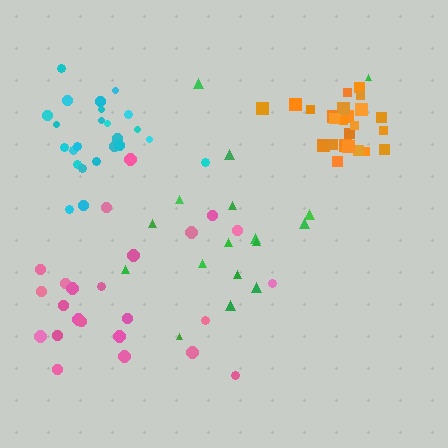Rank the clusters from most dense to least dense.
orange, cyan, pink, green.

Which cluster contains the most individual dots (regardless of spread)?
Pink (24).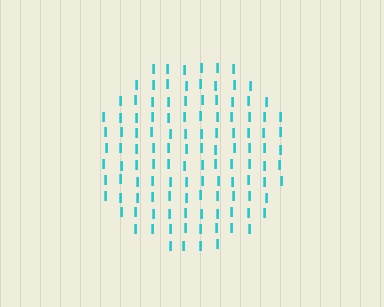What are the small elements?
The small elements are letter I's.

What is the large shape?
The large shape is a circle.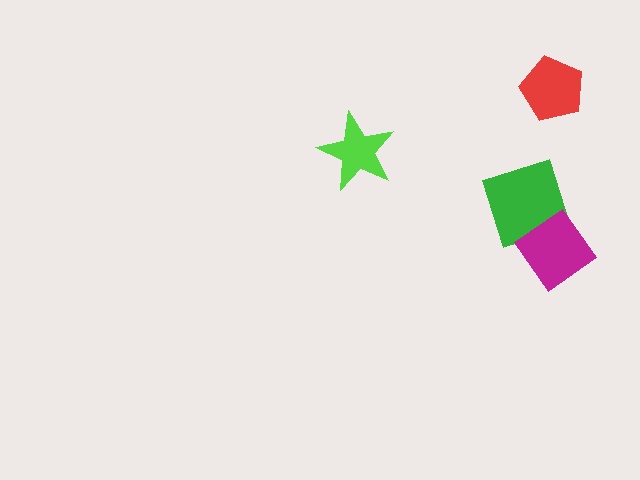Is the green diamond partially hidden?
Yes, it is partially covered by another shape.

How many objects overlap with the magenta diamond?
1 object overlaps with the magenta diamond.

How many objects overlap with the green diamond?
1 object overlaps with the green diamond.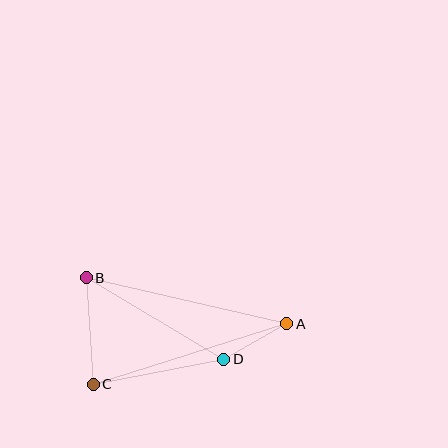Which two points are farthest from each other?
Points A and B are farthest from each other.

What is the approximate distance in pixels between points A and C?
The distance between A and C is approximately 202 pixels.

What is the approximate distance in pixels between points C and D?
The distance between C and D is approximately 133 pixels.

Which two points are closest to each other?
Points A and D are closest to each other.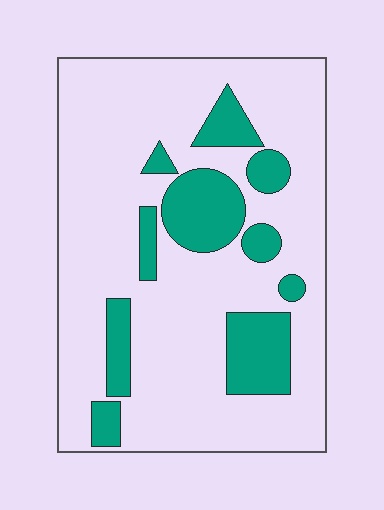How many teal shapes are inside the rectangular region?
10.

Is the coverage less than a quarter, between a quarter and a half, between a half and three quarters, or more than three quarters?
Less than a quarter.